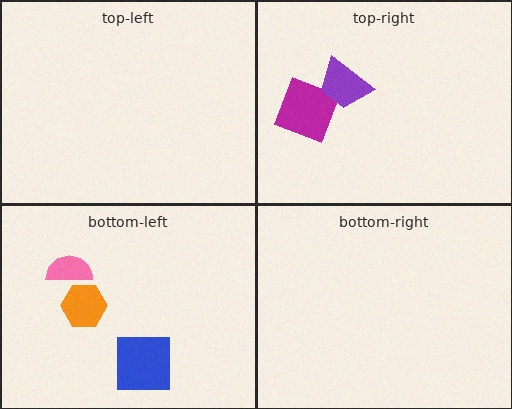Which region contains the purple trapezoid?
The top-right region.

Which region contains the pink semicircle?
The bottom-left region.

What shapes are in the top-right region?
The magenta diamond, the purple trapezoid.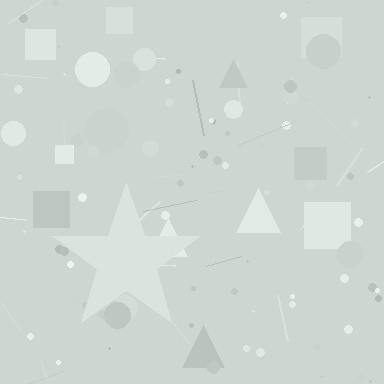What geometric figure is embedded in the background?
A star is embedded in the background.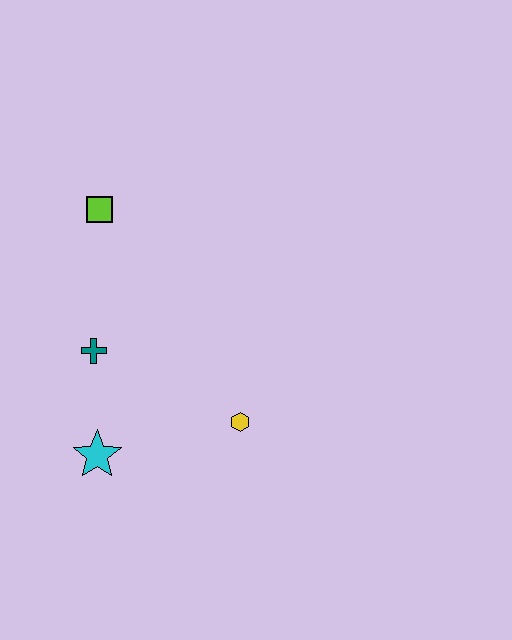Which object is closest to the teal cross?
The cyan star is closest to the teal cross.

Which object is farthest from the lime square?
The yellow hexagon is farthest from the lime square.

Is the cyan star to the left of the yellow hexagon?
Yes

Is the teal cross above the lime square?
No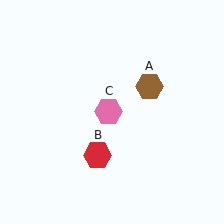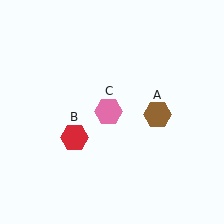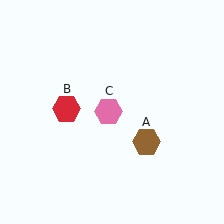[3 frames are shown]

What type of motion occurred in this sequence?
The brown hexagon (object A), red hexagon (object B) rotated clockwise around the center of the scene.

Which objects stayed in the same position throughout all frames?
Pink hexagon (object C) remained stationary.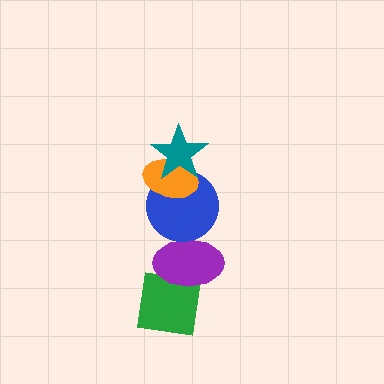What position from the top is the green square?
The green square is 5th from the top.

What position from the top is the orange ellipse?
The orange ellipse is 2nd from the top.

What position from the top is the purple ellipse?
The purple ellipse is 4th from the top.